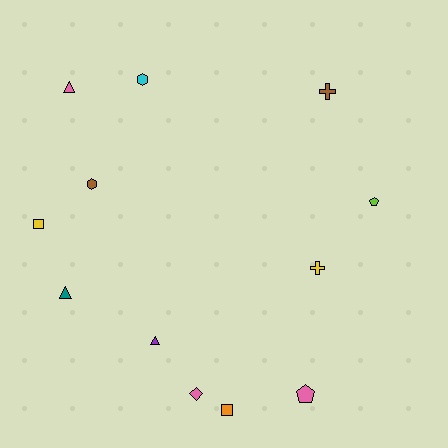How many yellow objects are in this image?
There are 2 yellow objects.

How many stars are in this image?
There are no stars.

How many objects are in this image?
There are 12 objects.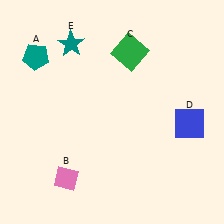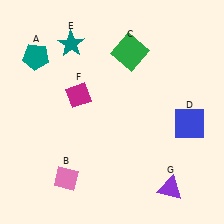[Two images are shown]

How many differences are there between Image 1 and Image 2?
There are 2 differences between the two images.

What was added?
A magenta diamond (F), a purple triangle (G) were added in Image 2.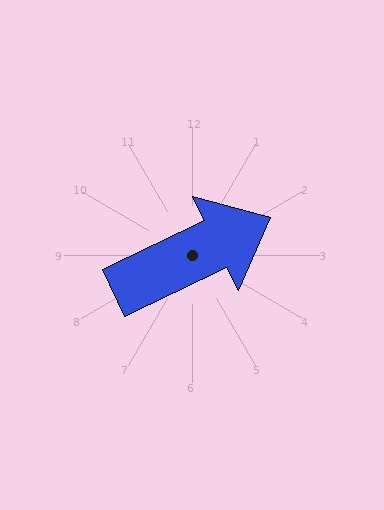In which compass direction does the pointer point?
Northeast.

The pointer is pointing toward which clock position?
Roughly 2 o'clock.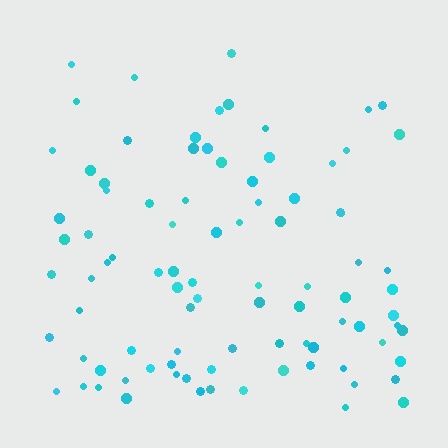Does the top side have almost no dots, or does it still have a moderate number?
Still a moderate number, just noticeably fewer than the bottom.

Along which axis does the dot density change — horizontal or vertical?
Vertical.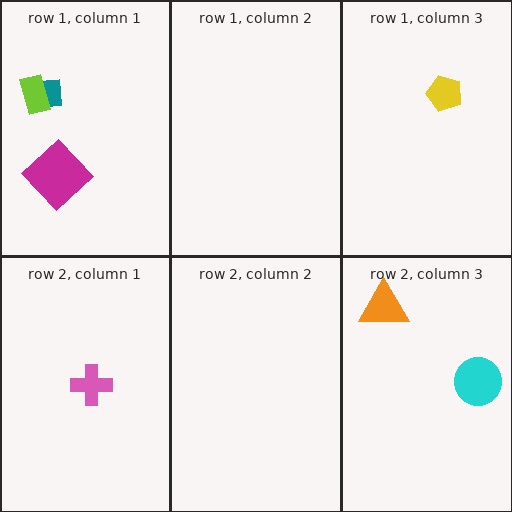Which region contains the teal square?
The row 1, column 1 region.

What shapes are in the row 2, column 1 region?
The pink cross.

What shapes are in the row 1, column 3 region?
The yellow pentagon.